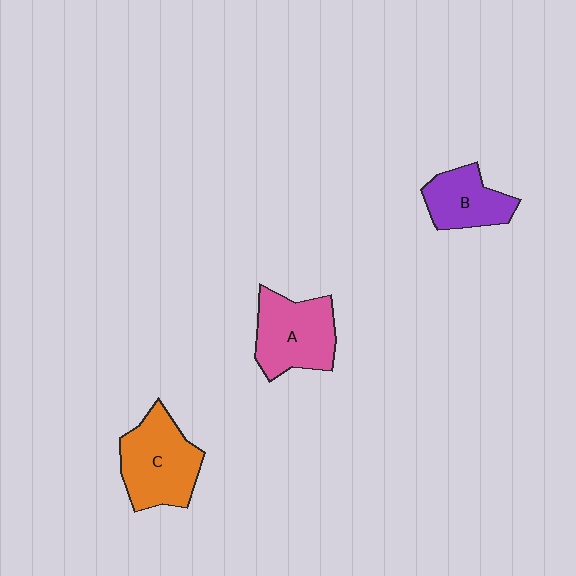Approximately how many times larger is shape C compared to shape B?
Approximately 1.5 times.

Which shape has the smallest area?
Shape B (purple).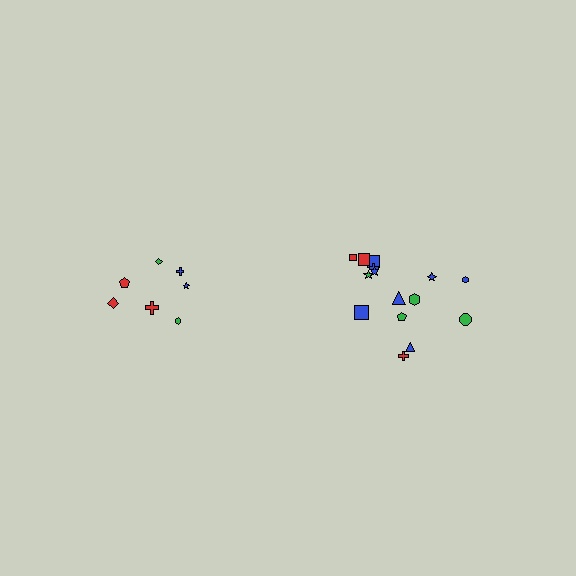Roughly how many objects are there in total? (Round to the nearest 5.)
Roughly 20 objects in total.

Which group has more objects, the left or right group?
The right group.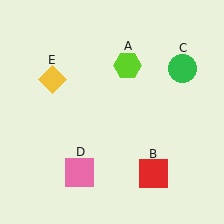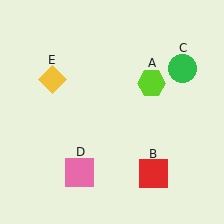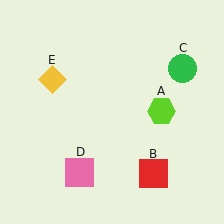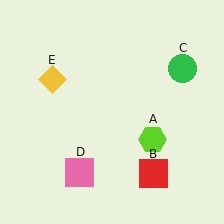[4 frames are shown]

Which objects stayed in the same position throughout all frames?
Red square (object B) and green circle (object C) and pink square (object D) and yellow diamond (object E) remained stationary.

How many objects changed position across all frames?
1 object changed position: lime hexagon (object A).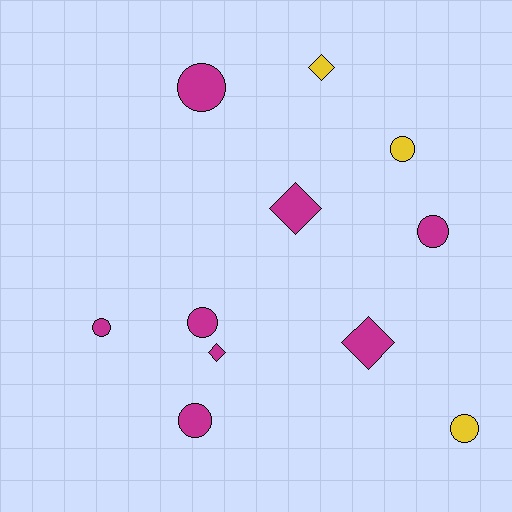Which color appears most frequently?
Magenta, with 8 objects.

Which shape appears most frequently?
Circle, with 7 objects.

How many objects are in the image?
There are 11 objects.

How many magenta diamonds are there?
There are 3 magenta diamonds.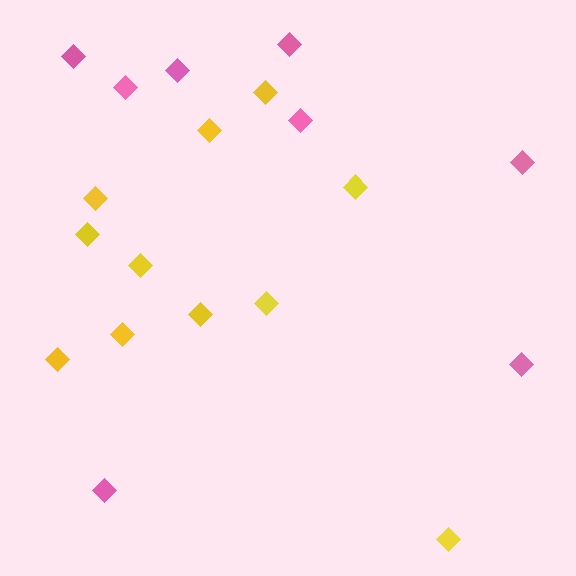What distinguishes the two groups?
There are 2 groups: one group of pink diamonds (8) and one group of yellow diamonds (11).